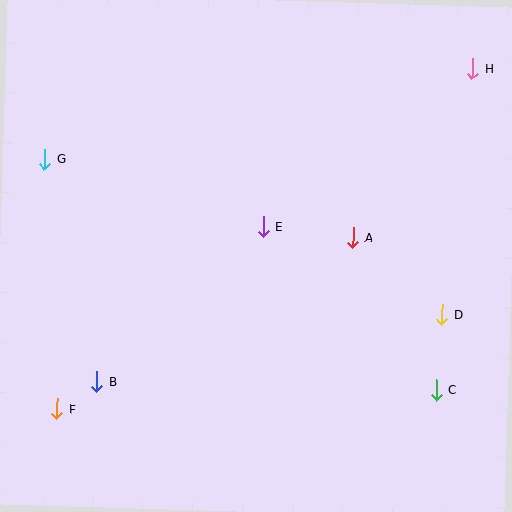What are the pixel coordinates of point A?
Point A is at (353, 238).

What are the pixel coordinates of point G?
Point G is at (45, 159).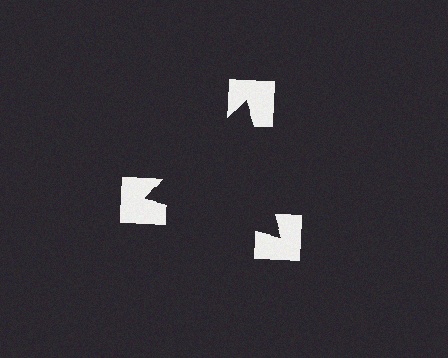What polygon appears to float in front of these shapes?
An illusory triangle — its edges are inferred from the aligned wedge cuts in the notched squares, not physically drawn.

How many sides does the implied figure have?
3 sides.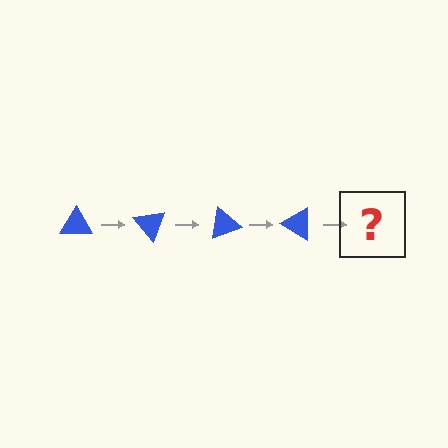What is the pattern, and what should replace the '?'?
The pattern is that the triangle rotates 50 degrees each step. The '?' should be a blue triangle rotated 200 degrees.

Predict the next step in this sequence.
The next step is a blue triangle rotated 200 degrees.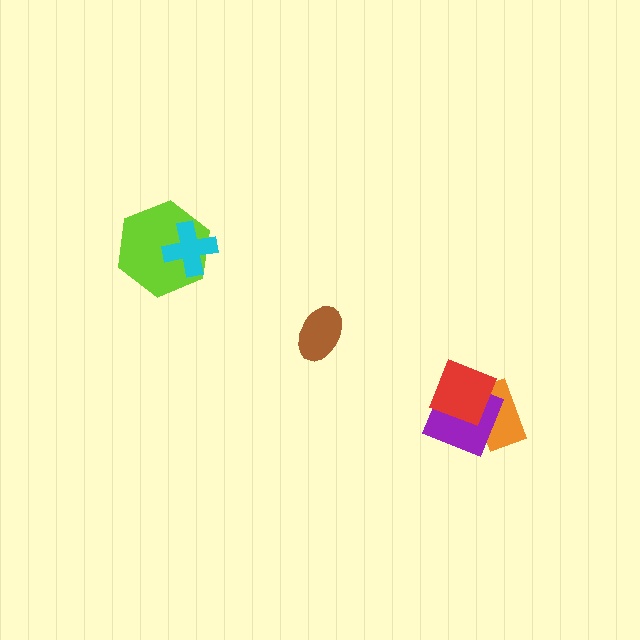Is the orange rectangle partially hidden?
Yes, it is partially covered by another shape.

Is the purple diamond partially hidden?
Yes, it is partially covered by another shape.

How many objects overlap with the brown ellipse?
0 objects overlap with the brown ellipse.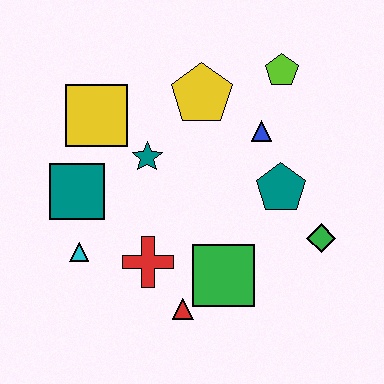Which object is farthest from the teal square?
The green diamond is farthest from the teal square.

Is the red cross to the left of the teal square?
No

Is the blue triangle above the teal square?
Yes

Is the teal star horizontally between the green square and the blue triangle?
No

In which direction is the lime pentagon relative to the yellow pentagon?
The lime pentagon is to the right of the yellow pentagon.